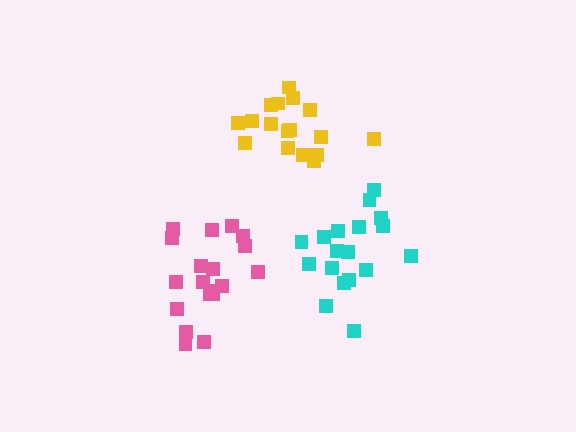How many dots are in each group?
Group 1: 18 dots, Group 2: 19 dots, Group 3: 17 dots (54 total).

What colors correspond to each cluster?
The clusters are colored: cyan, pink, yellow.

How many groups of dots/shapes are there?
There are 3 groups.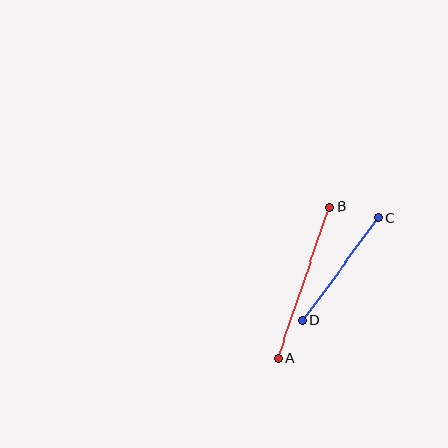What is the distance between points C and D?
The distance is approximately 127 pixels.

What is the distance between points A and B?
The distance is approximately 160 pixels.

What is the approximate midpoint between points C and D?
The midpoint is at approximately (340, 269) pixels.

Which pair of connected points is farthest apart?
Points A and B are farthest apart.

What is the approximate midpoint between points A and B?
The midpoint is at approximately (304, 283) pixels.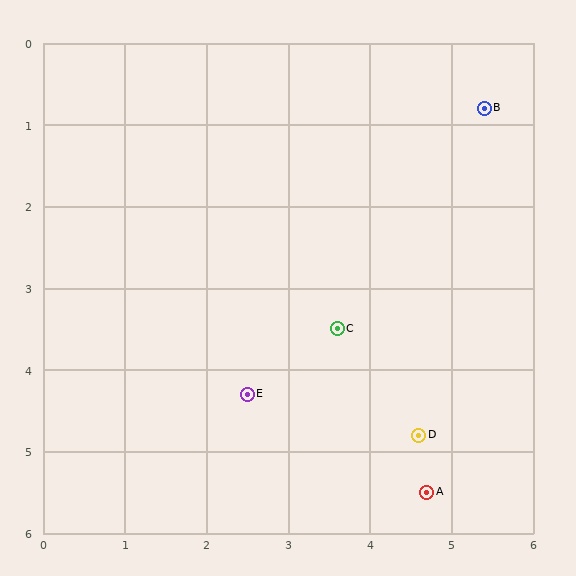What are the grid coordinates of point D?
Point D is at approximately (4.6, 4.8).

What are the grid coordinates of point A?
Point A is at approximately (4.7, 5.5).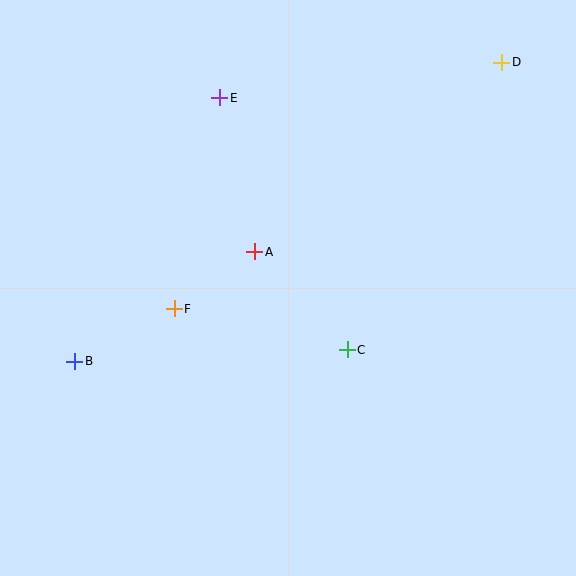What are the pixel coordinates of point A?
Point A is at (255, 252).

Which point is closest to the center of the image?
Point A at (255, 252) is closest to the center.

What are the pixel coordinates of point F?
Point F is at (174, 309).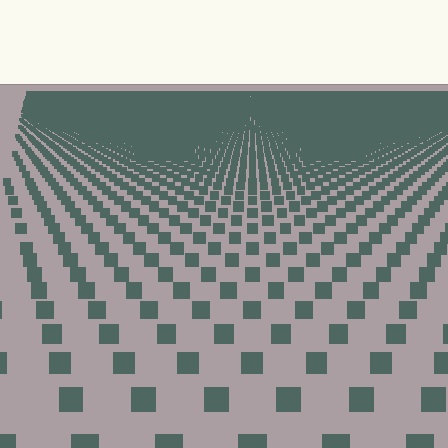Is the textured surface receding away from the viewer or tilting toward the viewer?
The surface is receding away from the viewer. Texture elements get smaller and denser toward the top.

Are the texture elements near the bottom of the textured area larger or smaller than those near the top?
Larger. Near the bottom, elements are closer to the viewer and appear at a bigger on-screen size.